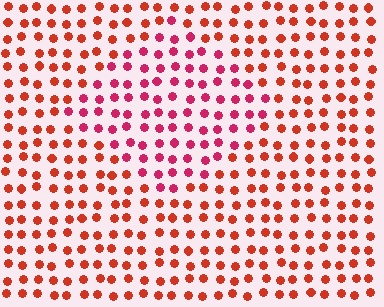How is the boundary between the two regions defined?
The boundary is defined purely by a slight shift in hue (about 30 degrees). Spacing, size, and orientation are identical on both sides.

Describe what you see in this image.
The image is filled with small red elements in a uniform arrangement. A diamond-shaped region is visible where the elements are tinted to a slightly different hue, forming a subtle color boundary.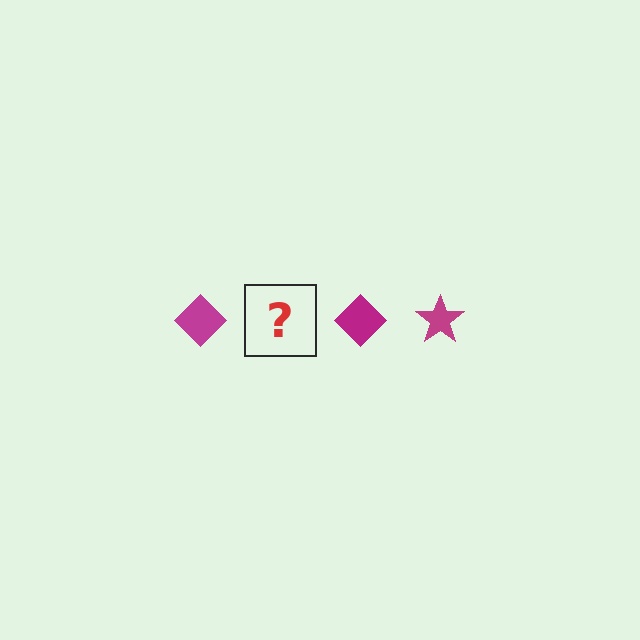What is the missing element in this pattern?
The missing element is a magenta star.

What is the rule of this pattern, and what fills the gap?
The rule is that the pattern cycles through diamond, star shapes in magenta. The gap should be filled with a magenta star.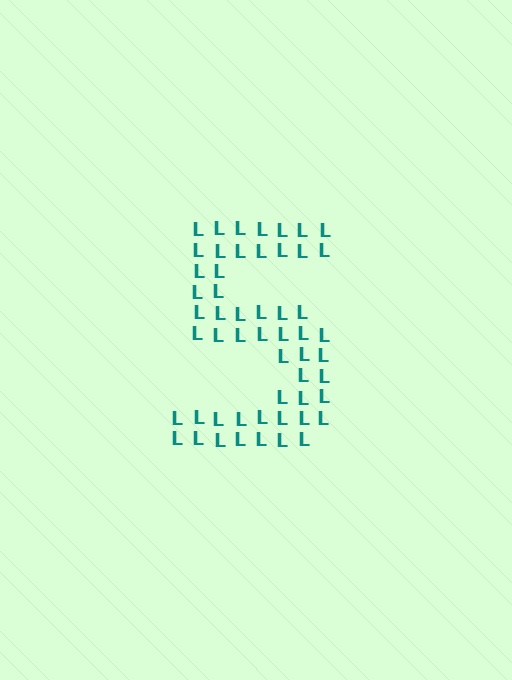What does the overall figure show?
The overall figure shows the digit 5.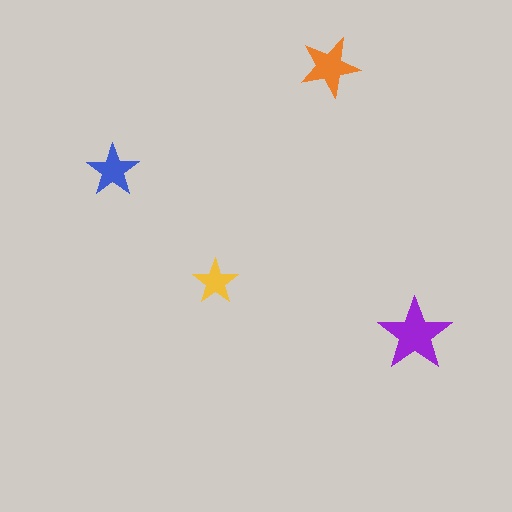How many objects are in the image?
There are 4 objects in the image.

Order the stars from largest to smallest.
the purple one, the orange one, the blue one, the yellow one.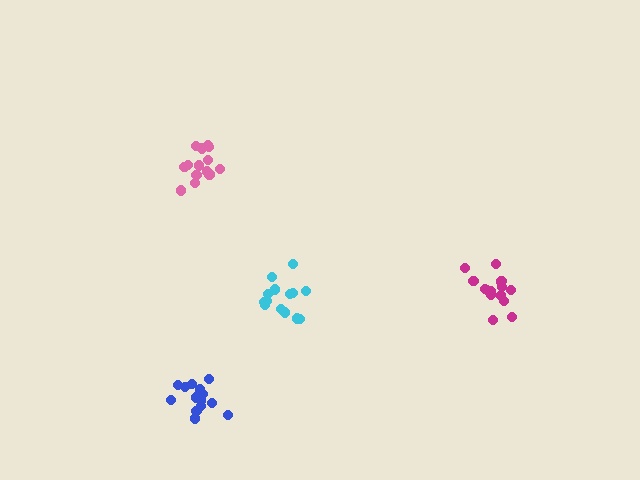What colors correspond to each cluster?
The clusters are colored: blue, magenta, cyan, pink.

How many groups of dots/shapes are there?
There are 4 groups.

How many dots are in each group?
Group 1: 16 dots, Group 2: 15 dots, Group 3: 14 dots, Group 4: 14 dots (59 total).